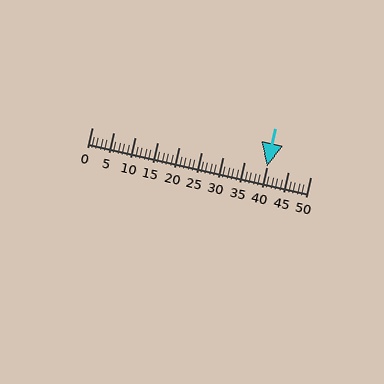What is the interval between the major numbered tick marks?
The major tick marks are spaced 5 units apart.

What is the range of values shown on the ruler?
The ruler shows values from 0 to 50.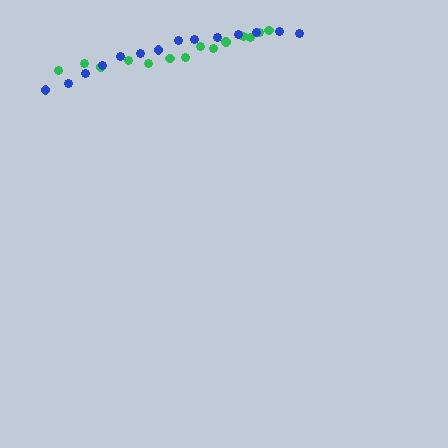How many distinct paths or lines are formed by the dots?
There are 2 distinct paths.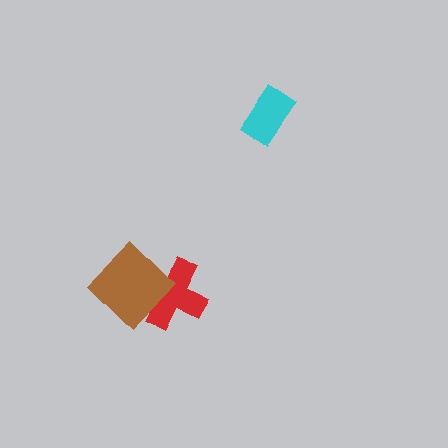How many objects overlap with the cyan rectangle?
0 objects overlap with the cyan rectangle.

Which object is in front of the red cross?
The brown diamond is in front of the red cross.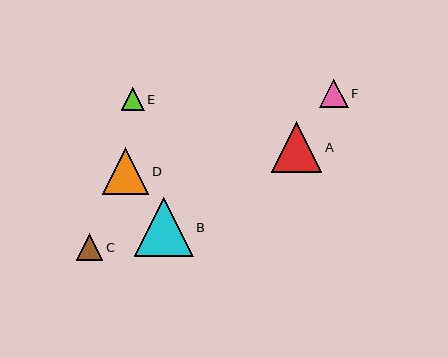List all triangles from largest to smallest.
From largest to smallest: B, A, D, F, C, E.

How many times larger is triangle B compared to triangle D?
Triangle B is approximately 1.3 times the size of triangle D.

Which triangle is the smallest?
Triangle E is the smallest with a size of approximately 23 pixels.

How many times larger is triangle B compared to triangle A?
Triangle B is approximately 1.2 times the size of triangle A.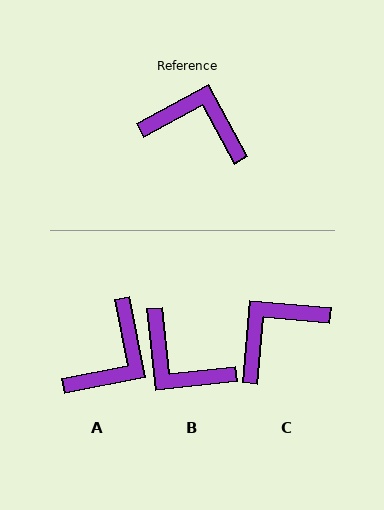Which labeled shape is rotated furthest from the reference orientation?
B, about 158 degrees away.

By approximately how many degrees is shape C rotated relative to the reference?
Approximately 57 degrees counter-clockwise.